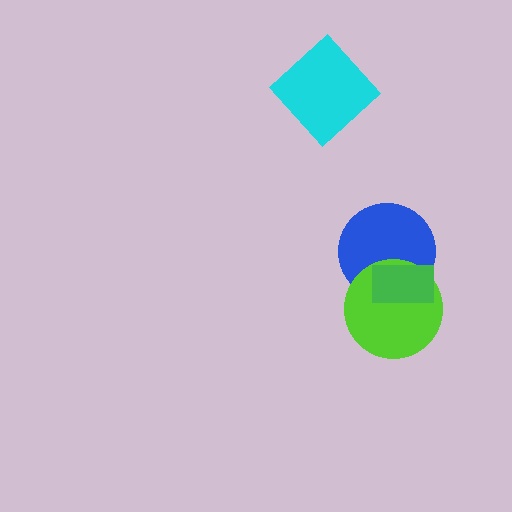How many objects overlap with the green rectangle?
2 objects overlap with the green rectangle.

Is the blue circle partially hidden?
Yes, it is partially covered by another shape.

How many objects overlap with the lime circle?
2 objects overlap with the lime circle.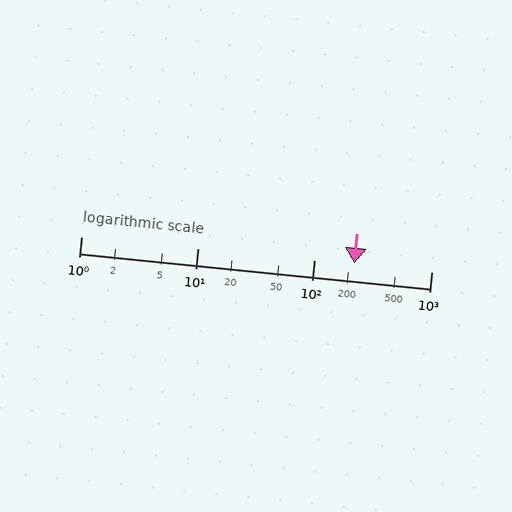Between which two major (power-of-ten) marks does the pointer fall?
The pointer is between 100 and 1000.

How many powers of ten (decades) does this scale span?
The scale spans 3 decades, from 1 to 1000.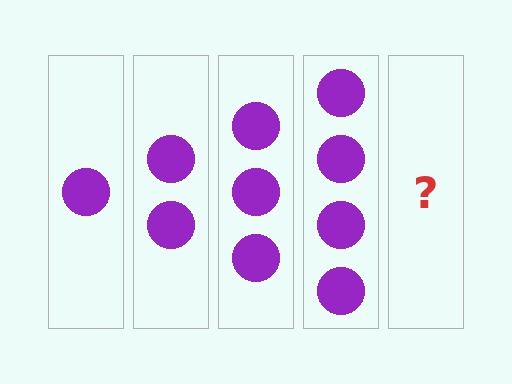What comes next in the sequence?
The next element should be 5 circles.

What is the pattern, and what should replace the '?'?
The pattern is that each step adds one more circle. The '?' should be 5 circles.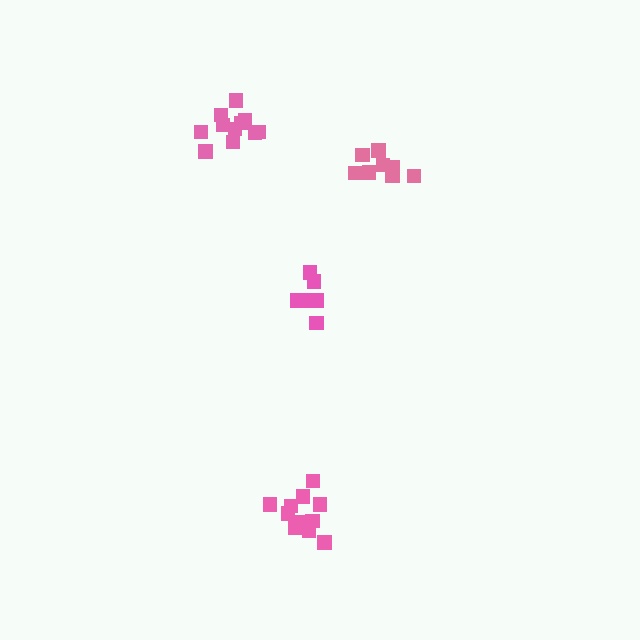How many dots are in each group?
Group 1: 8 dots, Group 2: 11 dots, Group 3: 6 dots, Group 4: 12 dots (37 total).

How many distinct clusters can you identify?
There are 4 distinct clusters.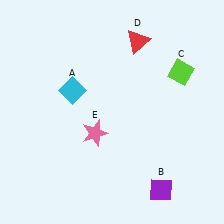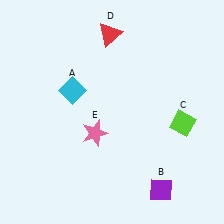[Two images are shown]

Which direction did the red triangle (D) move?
The red triangle (D) moved left.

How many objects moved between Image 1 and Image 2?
2 objects moved between the two images.